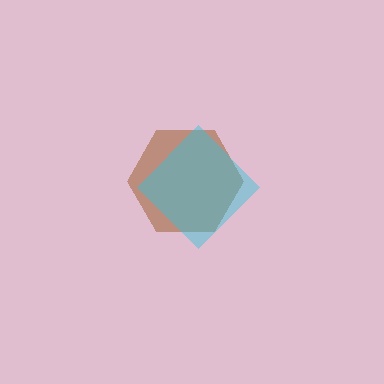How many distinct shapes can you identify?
There are 2 distinct shapes: a brown hexagon, a cyan diamond.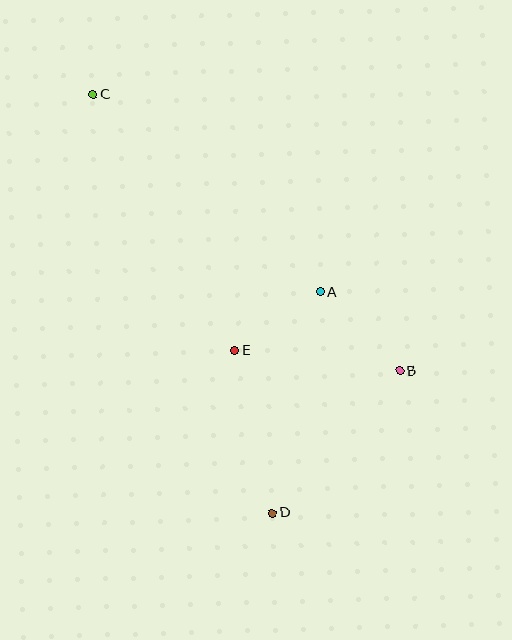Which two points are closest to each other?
Points A and E are closest to each other.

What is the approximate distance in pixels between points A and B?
The distance between A and B is approximately 112 pixels.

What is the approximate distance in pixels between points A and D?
The distance between A and D is approximately 226 pixels.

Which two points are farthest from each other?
Points C and D are farthest from each other.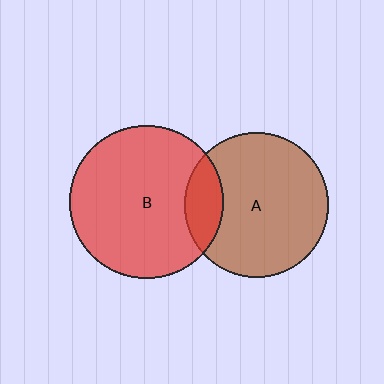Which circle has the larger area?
Circle B (red).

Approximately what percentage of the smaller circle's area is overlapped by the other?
Approximately 15%.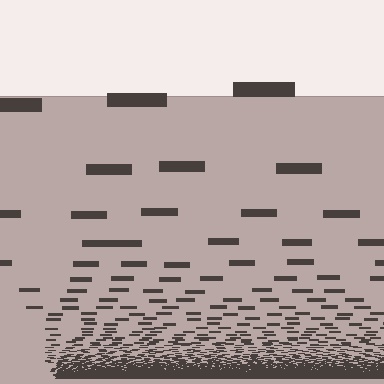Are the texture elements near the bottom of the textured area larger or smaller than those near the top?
Smaller. The gradient is inverted — elements near the bottom are smaller and denser.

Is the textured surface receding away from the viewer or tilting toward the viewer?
The surface appears to tilt toward the viewer. Texture elements get larger and sparser toward the top.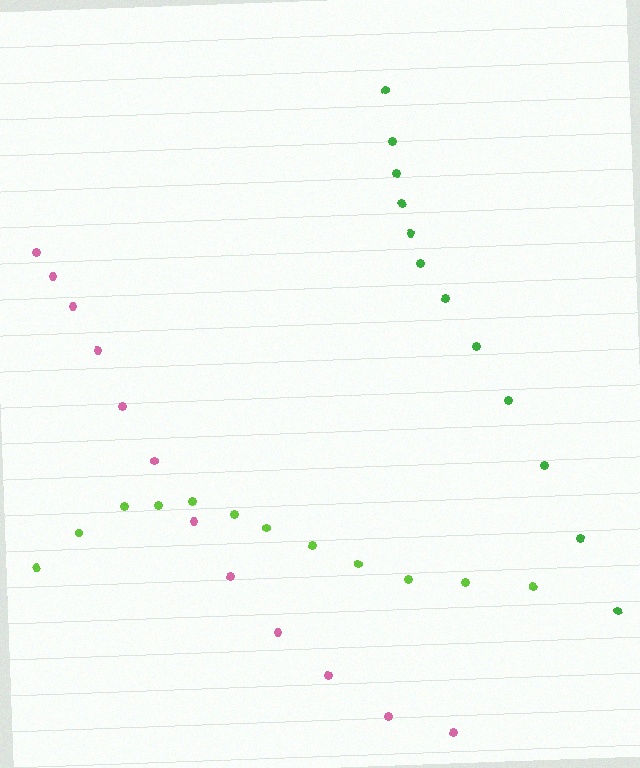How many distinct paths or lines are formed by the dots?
There are 3 distinct paths.